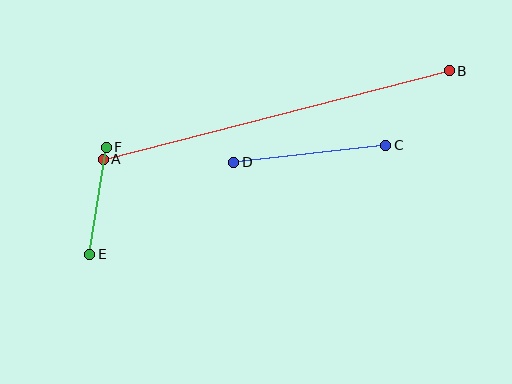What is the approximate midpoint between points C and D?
The midpoint is at approximately (310, 154) pixels.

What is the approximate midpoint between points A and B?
The midpoint is at approximately (276, 115) pixels.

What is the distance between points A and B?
The distance is approximately 357 pixels.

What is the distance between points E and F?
The distance is approximately 108 pixels.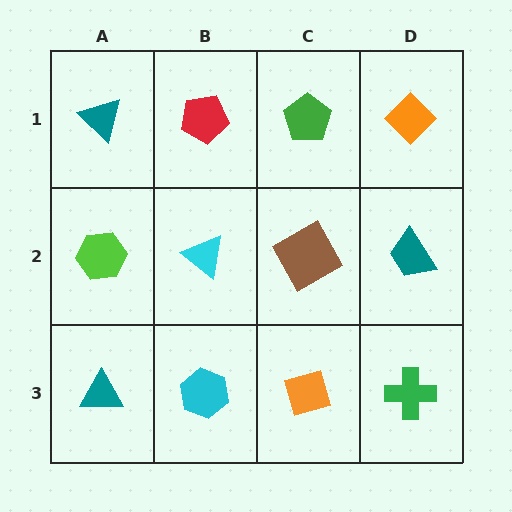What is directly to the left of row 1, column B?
A teal triangle.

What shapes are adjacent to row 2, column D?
An orange diamond (row 1, column D), a green cross (row 3, column D), a brown square (row 2, column C).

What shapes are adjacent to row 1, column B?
A cyan triangle (row 2, column B), a teal triangle (row 1, column A), a green pentagon (row 1, column C).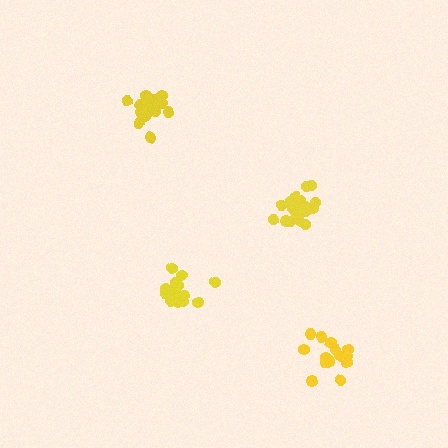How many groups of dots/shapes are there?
There are 4 groups.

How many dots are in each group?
Group 1: 16 dots, Group 2: 16 dots, Group 3: 21 dots, Group 4: 16 dots (69 total).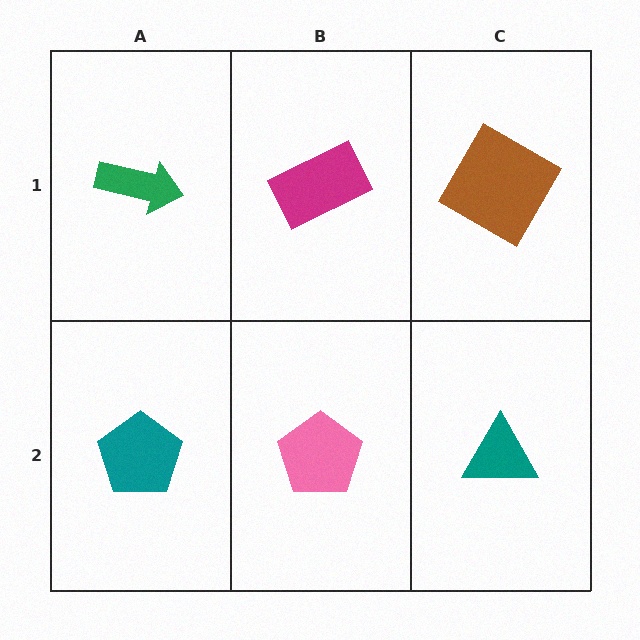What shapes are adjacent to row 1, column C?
A teal triangle (row 2, column C), a magenta rectangle (row 1, column B).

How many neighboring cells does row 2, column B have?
3.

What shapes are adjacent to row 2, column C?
A brown square (row 1, column C), a pink pentagon (row 2, column B).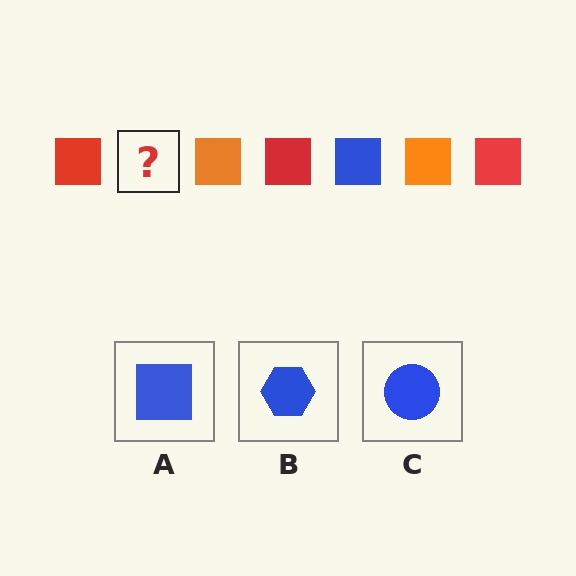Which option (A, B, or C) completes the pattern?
A.